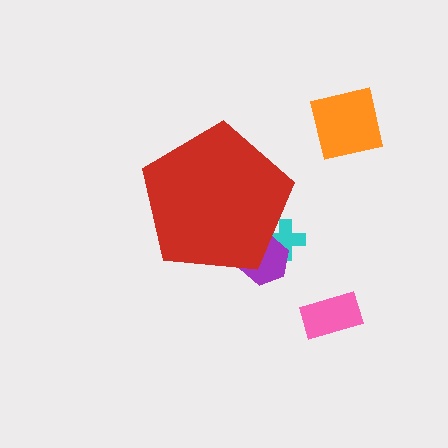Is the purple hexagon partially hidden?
Yes, the purple hexagon is partially hidden behind the red pentagon.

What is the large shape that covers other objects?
A red pentagon.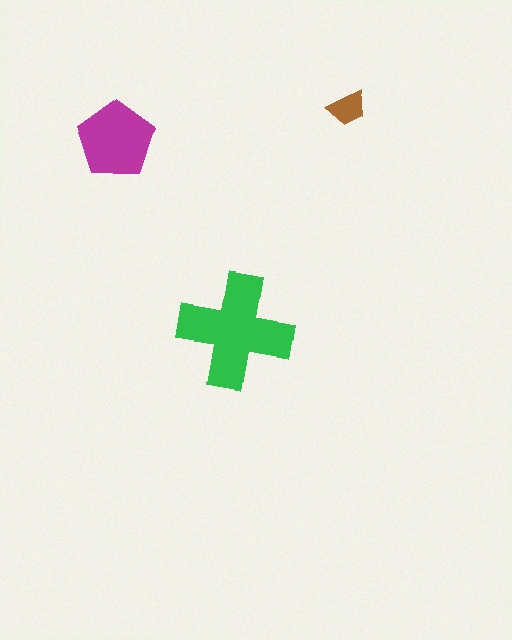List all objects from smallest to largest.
The brown trapezoid, the magenta pentagon, the green cross.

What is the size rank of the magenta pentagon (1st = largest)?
2nd.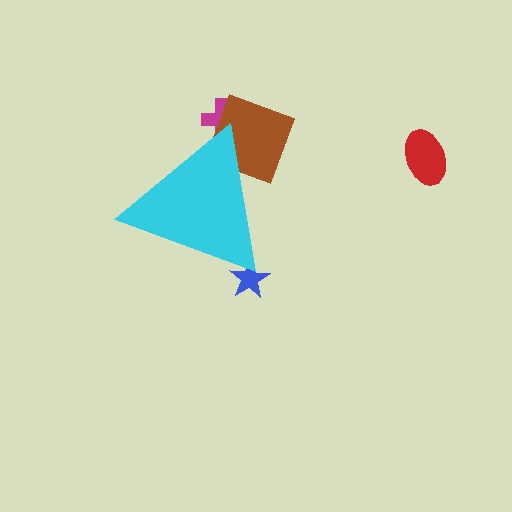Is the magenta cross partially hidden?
Yes, the magenta cross is partially hidden behind the cyan triangle.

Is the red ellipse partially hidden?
No, the red ellipse is fully visible.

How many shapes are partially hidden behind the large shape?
3 shapes are partially hidden.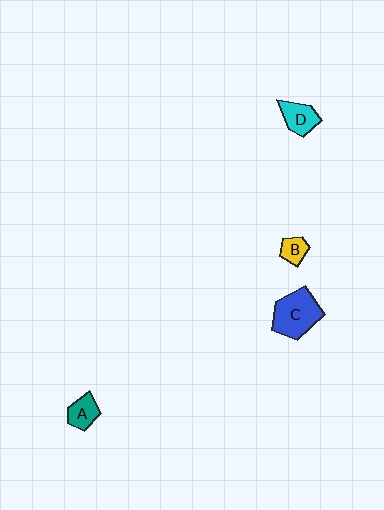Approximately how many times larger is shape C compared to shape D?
Approximately 1.8 times.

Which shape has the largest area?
Shape C (blue).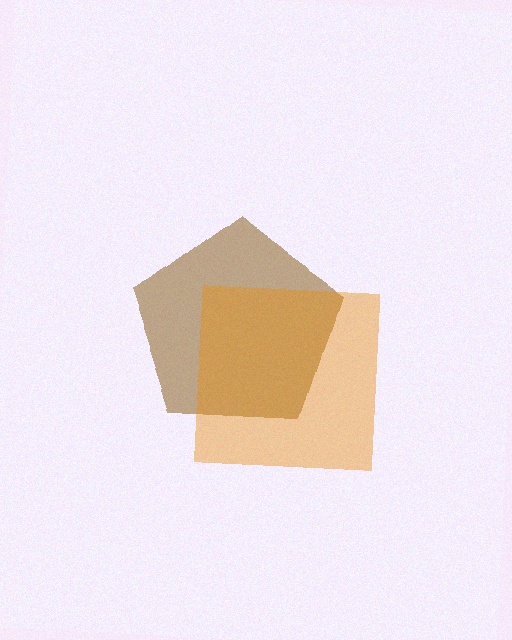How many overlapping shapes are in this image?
There are 2 overlapping shapes in the image.